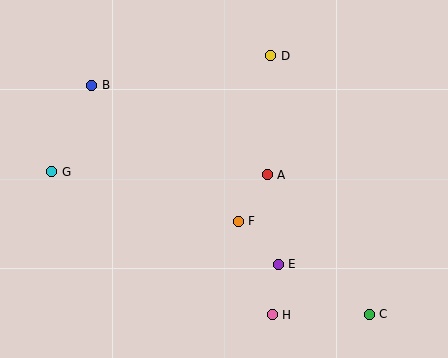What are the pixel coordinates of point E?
Point E is at (278, 264).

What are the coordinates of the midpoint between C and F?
The midpoint between C and F is at (304, 268).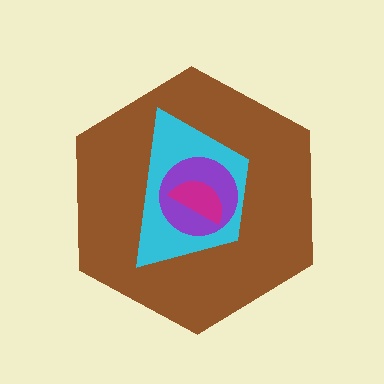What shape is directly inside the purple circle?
The magenta semicircle.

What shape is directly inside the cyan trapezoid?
The purple circle.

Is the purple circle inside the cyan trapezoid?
Yes.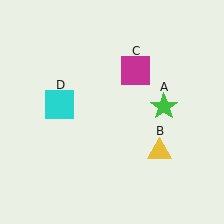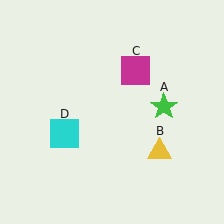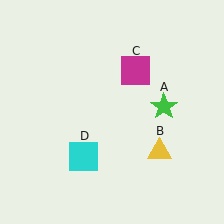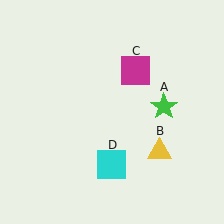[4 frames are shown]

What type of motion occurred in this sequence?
The cyan square (object D) rotated counterclockwise around the center of the scene.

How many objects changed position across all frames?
1 object changed position: cyan square (object D).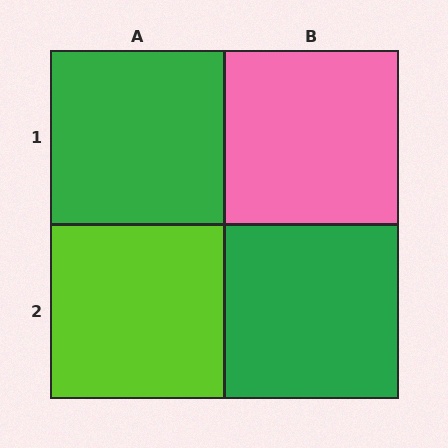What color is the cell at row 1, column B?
Pink.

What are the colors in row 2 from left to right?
Lime, green.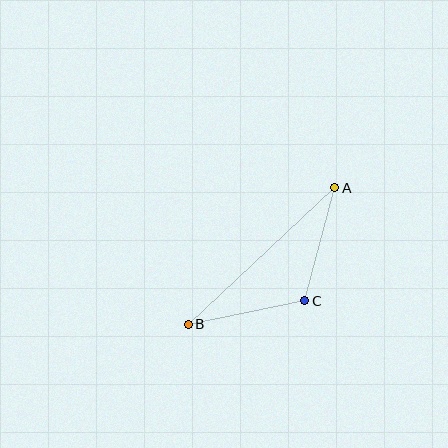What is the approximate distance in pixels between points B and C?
The distance between B and C is approximately 119 pixels.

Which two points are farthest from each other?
Points A and B are farthest from each other.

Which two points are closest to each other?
Points A and C are closest to each other.